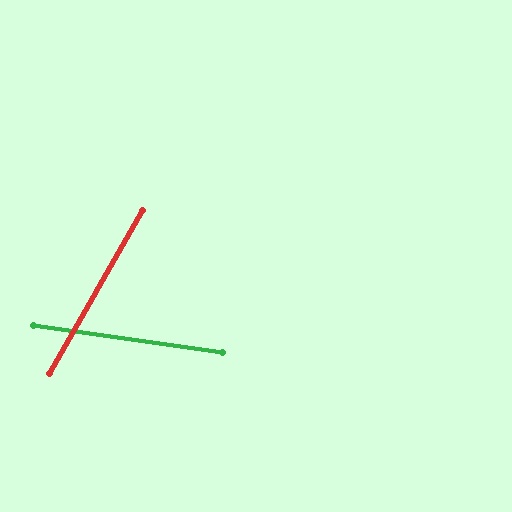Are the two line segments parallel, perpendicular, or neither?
Neither parallel nor perpendicular — they differ by about 69°.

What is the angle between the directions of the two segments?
Approximately 69 degrees.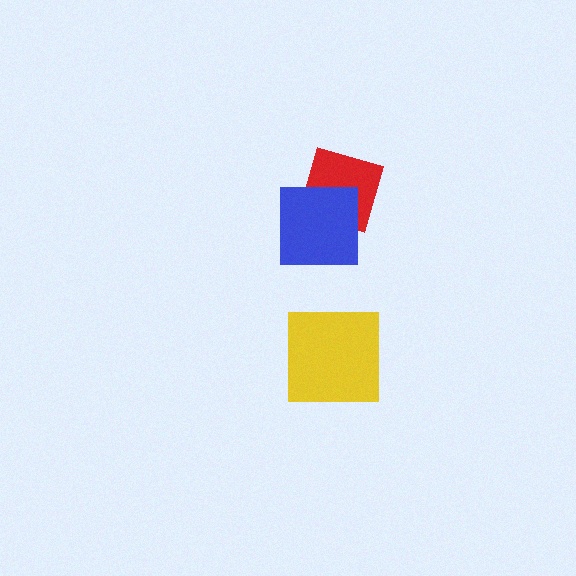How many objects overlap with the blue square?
1 object overlaps with the blue square.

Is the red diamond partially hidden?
Yes, it is partially covered by another shape.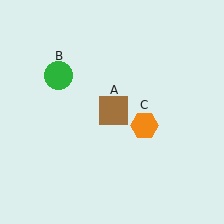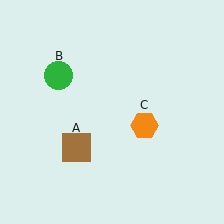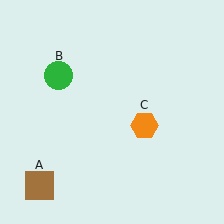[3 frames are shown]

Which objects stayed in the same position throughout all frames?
Green circle (object B) and orange hexagon (object C) remained stationary.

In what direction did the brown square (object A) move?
The brown square (object A) moved down and to the left.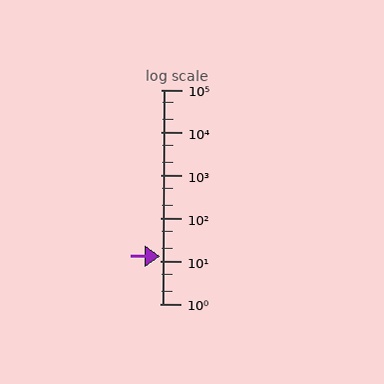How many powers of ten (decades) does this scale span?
The scale spans 5 decades, from 1 to 100000.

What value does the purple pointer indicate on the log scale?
The pointer indicates approximately 13.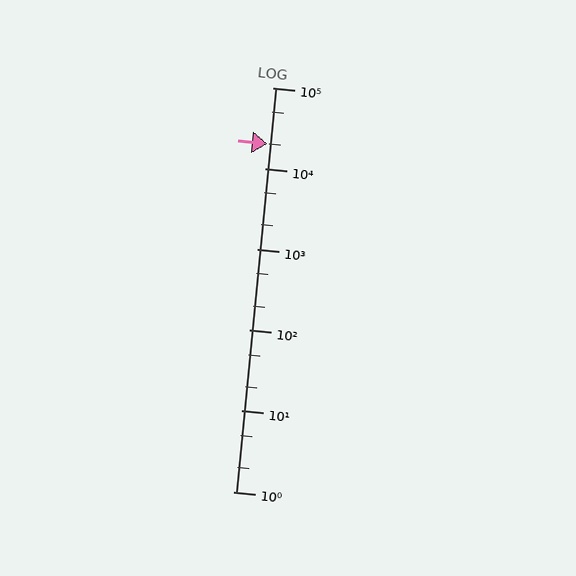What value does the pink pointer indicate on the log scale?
The pointer indicates approximately 20000.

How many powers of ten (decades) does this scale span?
The scale spans 5 decades, from 1 to 100000.